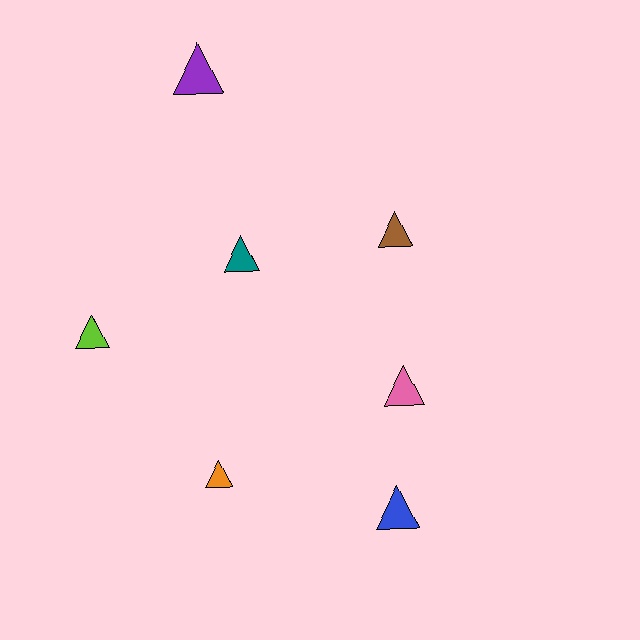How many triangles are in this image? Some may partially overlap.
There are 7 triangles.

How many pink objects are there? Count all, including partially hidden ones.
There is 1 pink object.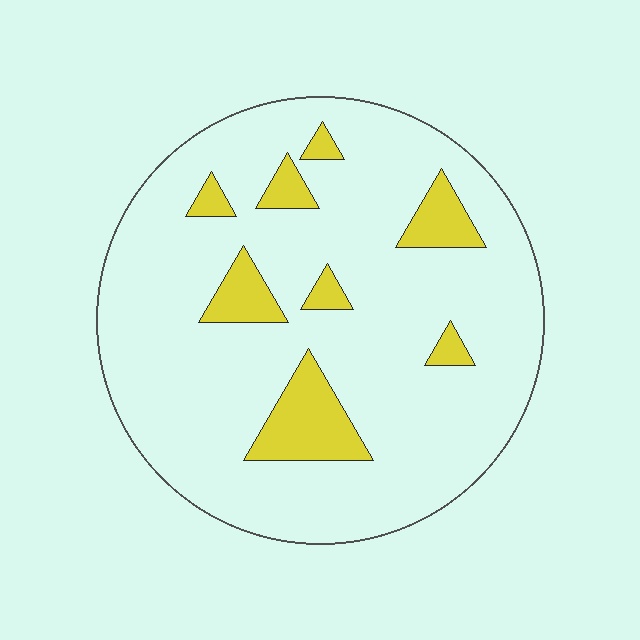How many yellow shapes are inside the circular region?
8.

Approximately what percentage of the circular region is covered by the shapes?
Approximately 15%.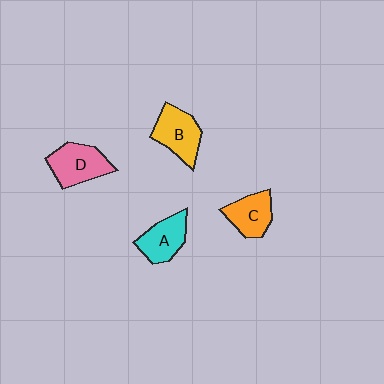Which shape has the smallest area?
Shape C (orange).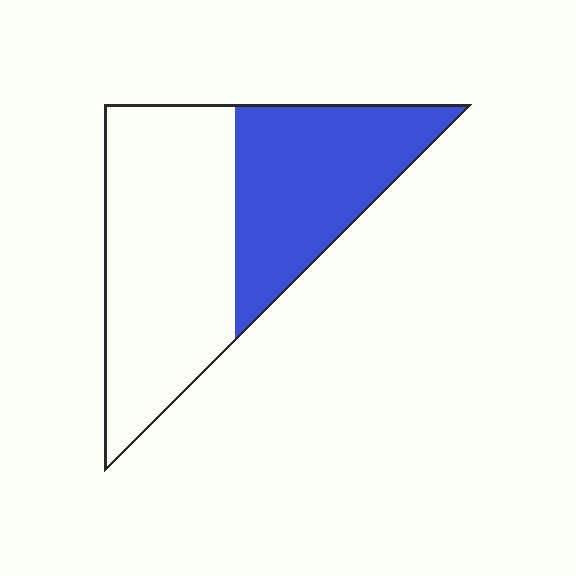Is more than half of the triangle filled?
No.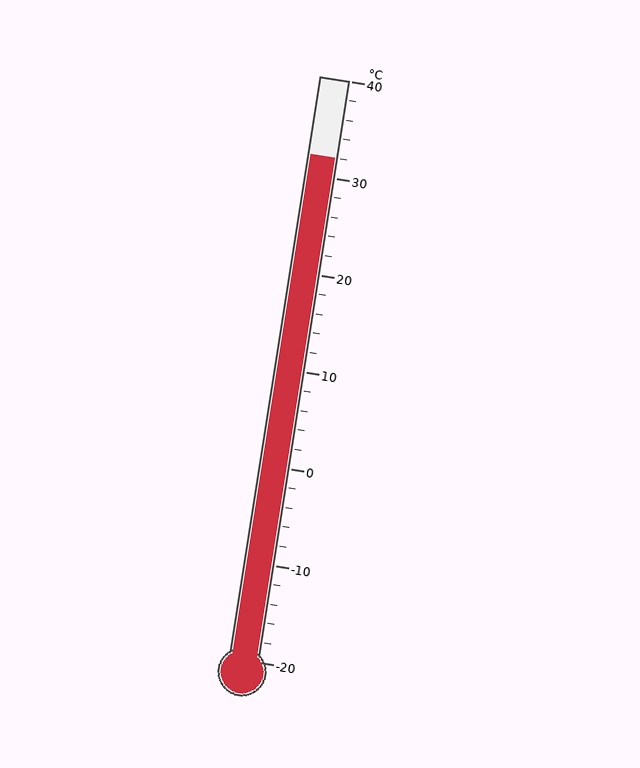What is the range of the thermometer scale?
The thermometer scale ranges from -20°C to 40°C.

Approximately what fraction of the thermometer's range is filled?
The thermometer is filled to approximately 85% of its range.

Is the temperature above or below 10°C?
The temperature is above 10°C.